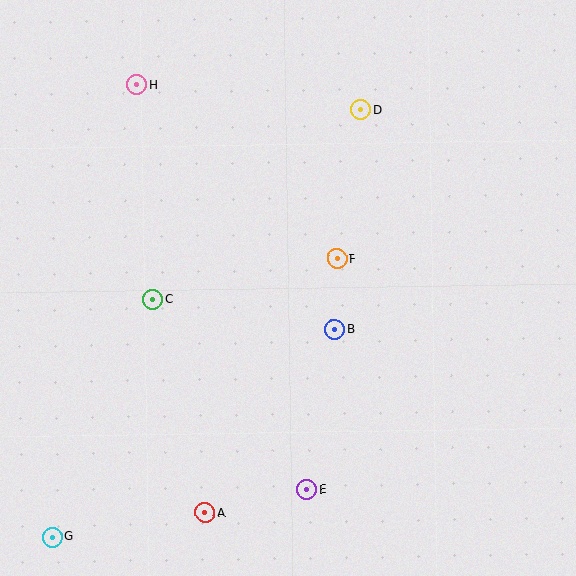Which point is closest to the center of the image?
Point F at (337, 259) is closest to the center.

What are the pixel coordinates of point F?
Point F is at (337, 259).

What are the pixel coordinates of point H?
Point H is at (137, 85).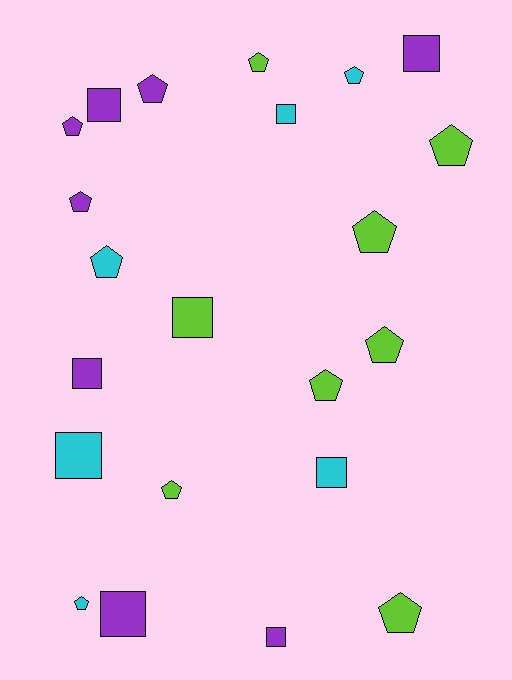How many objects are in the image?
There are 22 objects.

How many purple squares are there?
There are 5 purple squares.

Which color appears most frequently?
Purple, with 8 objects.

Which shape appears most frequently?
Pentagon, with 13 objects.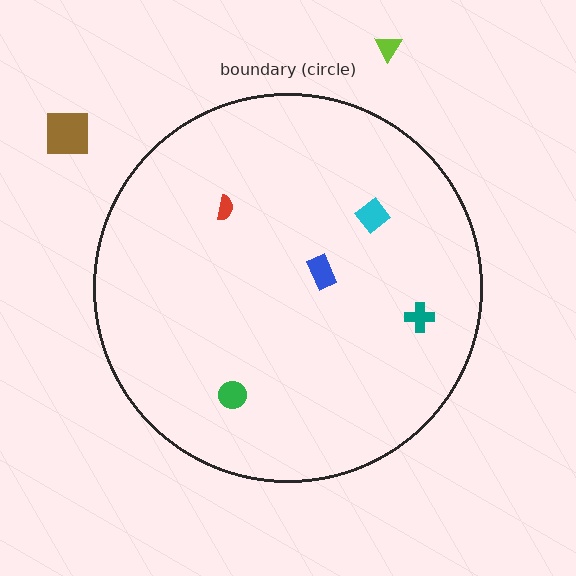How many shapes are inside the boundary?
5 inside, 2 outside.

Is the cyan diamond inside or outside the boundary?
Inside.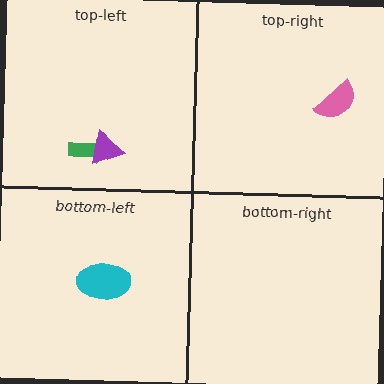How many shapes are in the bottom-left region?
1.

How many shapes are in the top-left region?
2.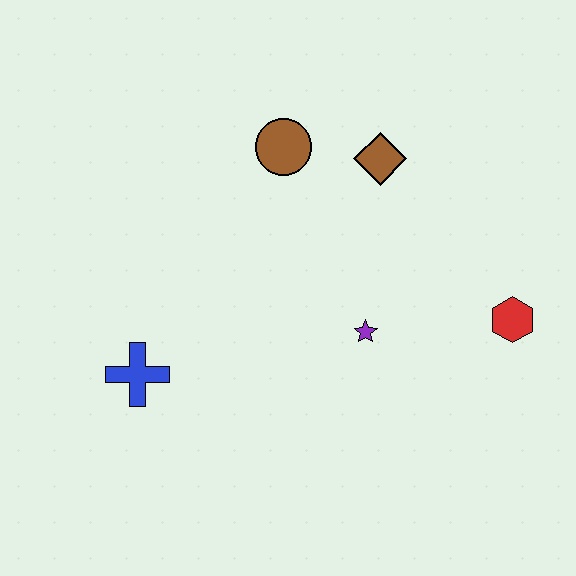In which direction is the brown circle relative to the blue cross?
The brown circle is above the blue cross.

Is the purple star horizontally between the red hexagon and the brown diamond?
No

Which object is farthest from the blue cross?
The red hexagon is farthest from the blue cross.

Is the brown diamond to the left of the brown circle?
No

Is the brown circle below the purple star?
No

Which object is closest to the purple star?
The red hexagon is closest to the purple star.